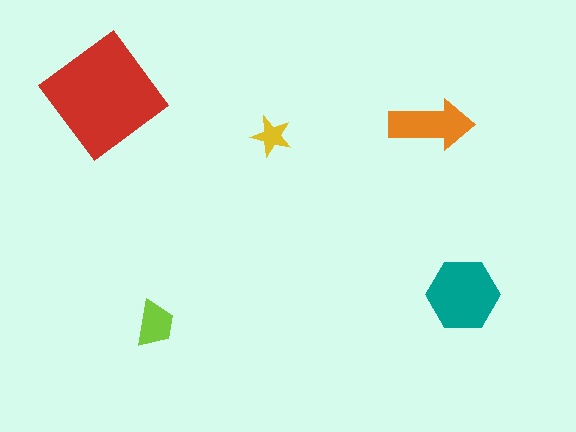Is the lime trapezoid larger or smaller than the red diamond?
Smaller.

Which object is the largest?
The red diamond.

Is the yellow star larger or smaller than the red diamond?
Smaller.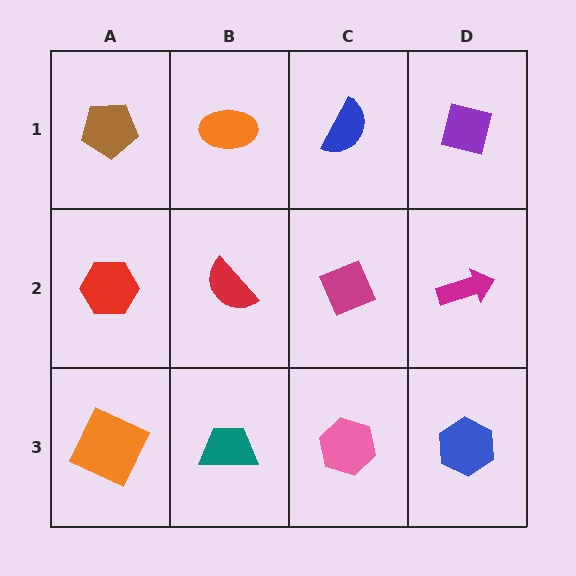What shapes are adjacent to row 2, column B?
An orange ellipse (row 1, column B), a teal trapezoid (row 3, column B), a red hexagon (row 2, column A), a magenta diamond (row 2, column C).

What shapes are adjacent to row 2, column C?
A blue semicircle (row 1, column C), a pink hexagon (row 3, column C), a red semicircle (row 2, column B), a magenta arrow (row 2, column D).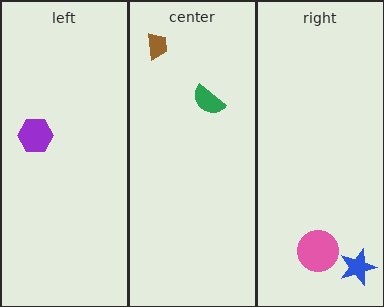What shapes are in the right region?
The pink circle, the blue star.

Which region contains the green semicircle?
The center region.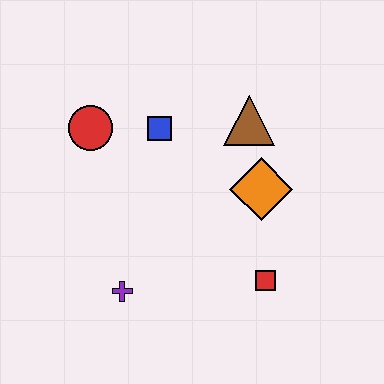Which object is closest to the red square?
The orange diamond is closest to the red square.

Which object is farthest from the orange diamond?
The red circle is farthest from the orange diamond.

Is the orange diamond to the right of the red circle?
Yes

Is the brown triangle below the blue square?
No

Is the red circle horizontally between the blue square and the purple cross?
No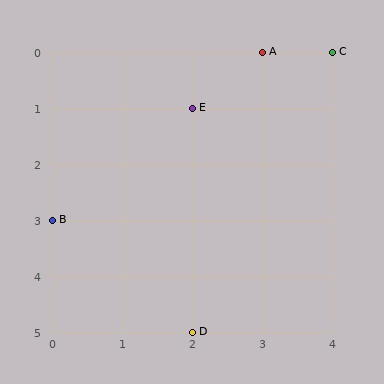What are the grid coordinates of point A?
Point A is at grid coordinates (3, 0).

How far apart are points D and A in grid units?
Points D and A are 1 column and 5 rows apart (about 5.1 grid units diagonally).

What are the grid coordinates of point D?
Point D is at grid coordinates (2, 5).